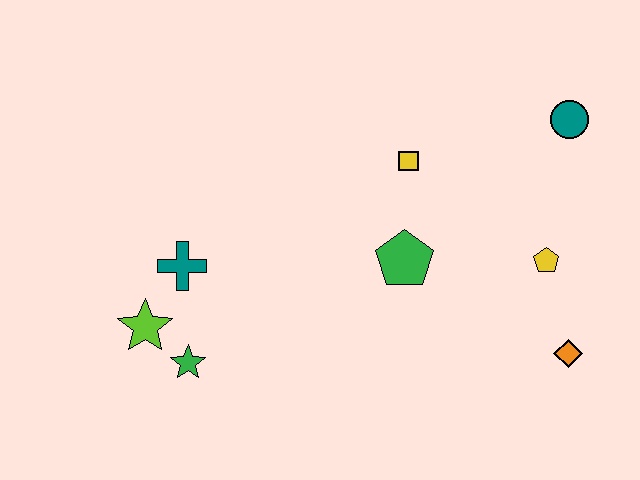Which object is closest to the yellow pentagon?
The orange diamond is closest to the yellow pentagon.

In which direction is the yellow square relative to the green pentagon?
The yellow square is above the green pentagon.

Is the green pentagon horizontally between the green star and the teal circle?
Yes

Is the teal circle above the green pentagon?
Yes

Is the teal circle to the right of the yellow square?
Yes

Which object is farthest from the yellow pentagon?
The lime star is farthest from the yellow pentagon.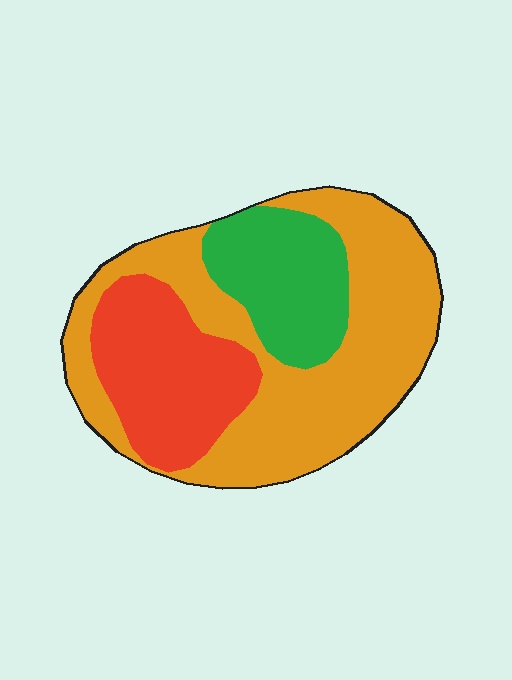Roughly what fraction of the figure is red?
Red takes up about one quarter (1/4) of the figure.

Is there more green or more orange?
Orange.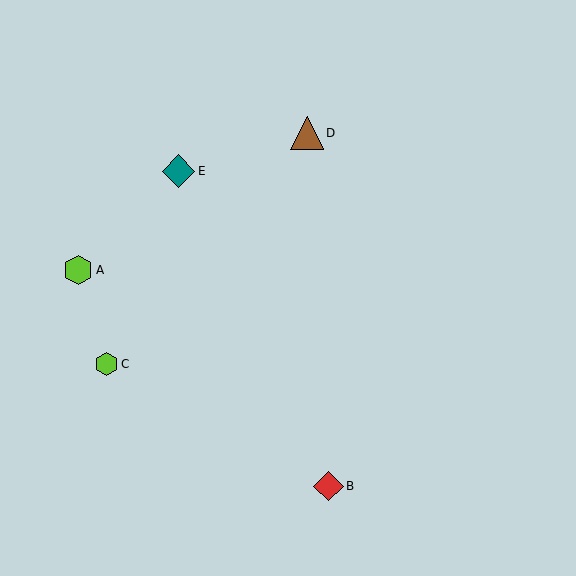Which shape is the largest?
The brown triangle (labeled D) is the largest.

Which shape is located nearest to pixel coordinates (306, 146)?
The brown triangle (labeled D) at (307, 133) is nearest to that location.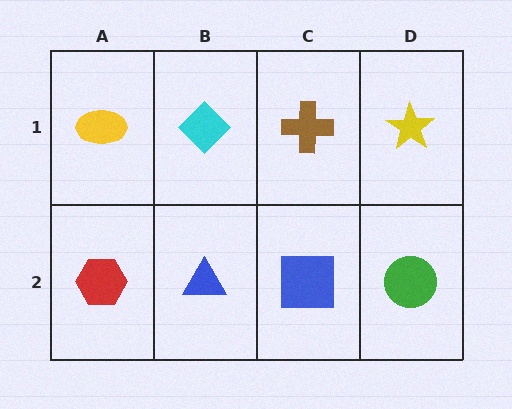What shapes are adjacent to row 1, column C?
A blue square (row 2, column C), a cyan diamond (row 1, column B), a yellow star (row 1, column D).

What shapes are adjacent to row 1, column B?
A blue triangle (row 2, column B), a yellow ellipse (row 1, column A), a brown cross (row 1, column C).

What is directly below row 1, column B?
A blue triangle.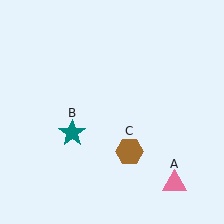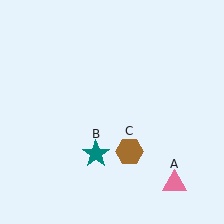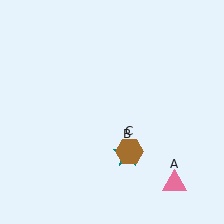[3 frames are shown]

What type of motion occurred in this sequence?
The teal star (object B) rotated counterclockwise around the center of the scene.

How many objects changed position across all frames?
1 object changed position: teal star (object B).